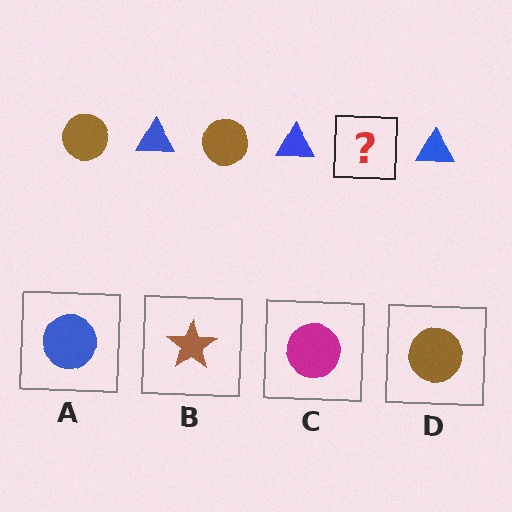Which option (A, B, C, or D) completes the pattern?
D.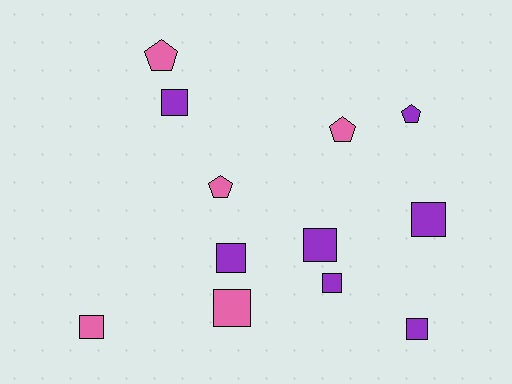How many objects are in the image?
There are 12 objects.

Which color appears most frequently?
Purple, with 7 objects.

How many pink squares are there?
There are 2 pink squares.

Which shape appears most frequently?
Square, with 8 objects.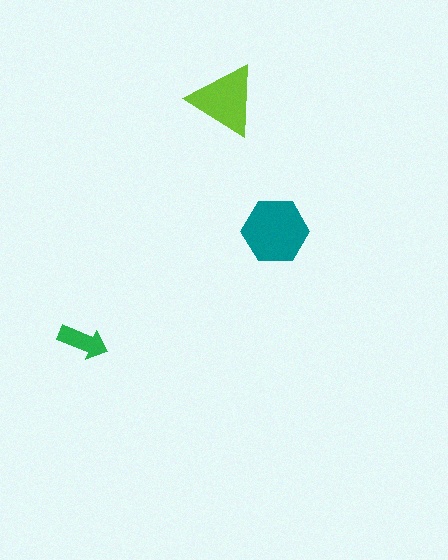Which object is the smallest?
The green arrow.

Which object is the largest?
The teal hexagon.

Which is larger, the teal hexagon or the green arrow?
The teal hexagon.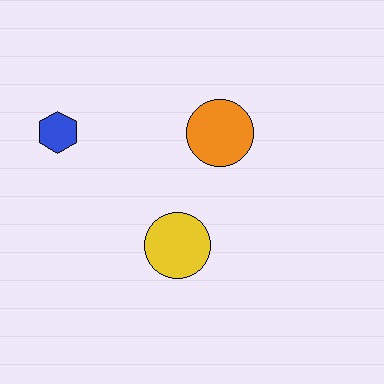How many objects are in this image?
There are 3 objects.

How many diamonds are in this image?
There are no diamonds.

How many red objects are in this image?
There are no red objects.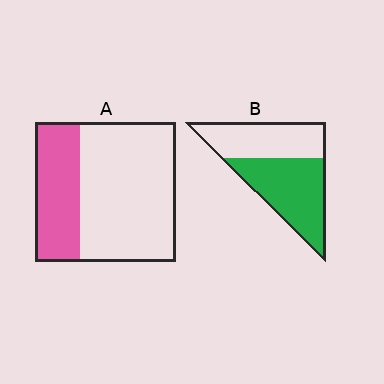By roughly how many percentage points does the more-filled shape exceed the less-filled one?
By roughly 25 percentage points (B over A).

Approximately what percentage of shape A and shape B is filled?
A is approximately 30% and B is approximately 55%.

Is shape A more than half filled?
No.